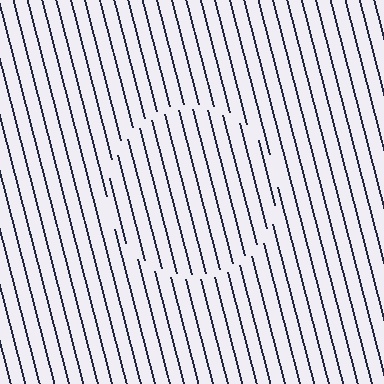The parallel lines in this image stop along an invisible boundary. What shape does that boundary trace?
An illusory circle. The interior of the shape contains the same grating, shifted by half a period — the contour is defined by the phase discontinuity where line-ends from the inner and outer gratings abut.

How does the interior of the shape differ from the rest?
The interior of the shape contains the same grating, shifted by half a period — the contour is defined by the phase discontinuity where line-ends from the inner and outer gratings abut.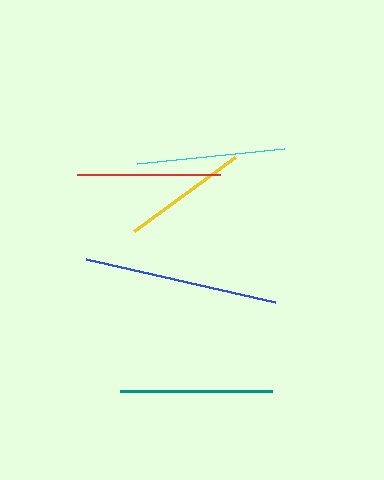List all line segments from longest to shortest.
From longest to shortest: blue, teal, cyan, red, yellow.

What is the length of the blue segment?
The blue segment is approximately 194 pixels long.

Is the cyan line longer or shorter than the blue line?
The blue line is longer than the cyan line.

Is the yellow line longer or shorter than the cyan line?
The cyan line is longer than the yellow line.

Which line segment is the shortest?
The yellow line is the shortest at approximately 125 pixels.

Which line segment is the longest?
The blue line is the longest at approximately 194 pixels.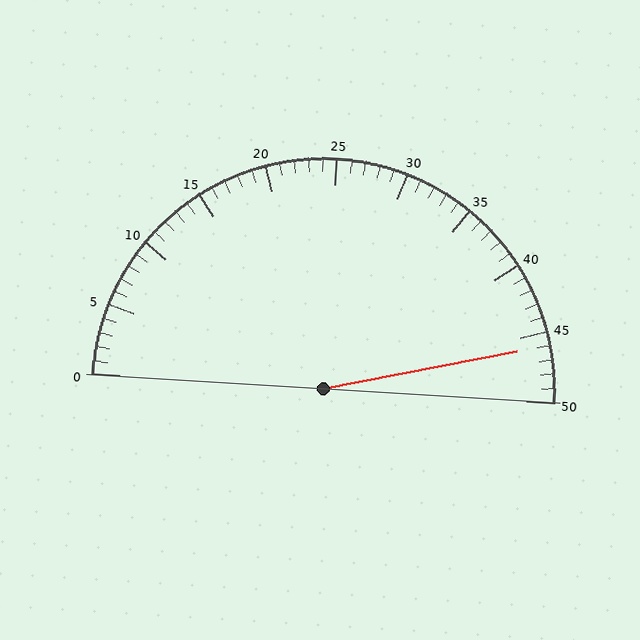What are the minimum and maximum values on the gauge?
The gauge ranges from 0 to 50.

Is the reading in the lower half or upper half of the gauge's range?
The reading is in the upper half of the range (0 to 50).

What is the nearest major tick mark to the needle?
The nearest major tick mark is 45.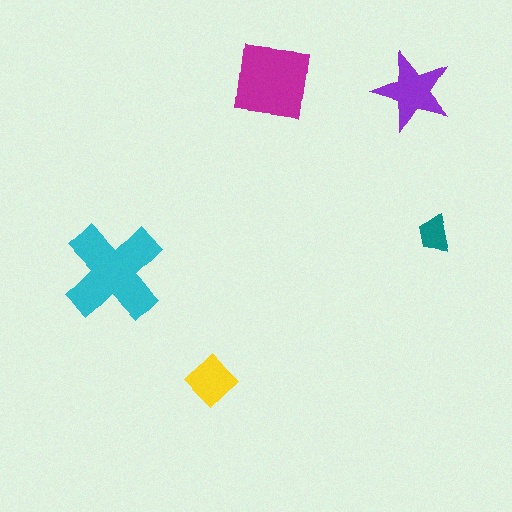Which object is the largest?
The cyan cross.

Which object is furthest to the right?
The teal trapezoid is rightmost.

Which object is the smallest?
The teal trapezoid.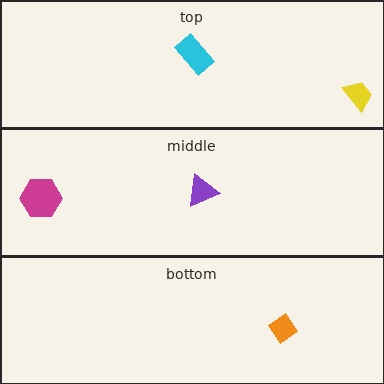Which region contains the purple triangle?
The middle region.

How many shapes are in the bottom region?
1.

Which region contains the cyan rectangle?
The top region.